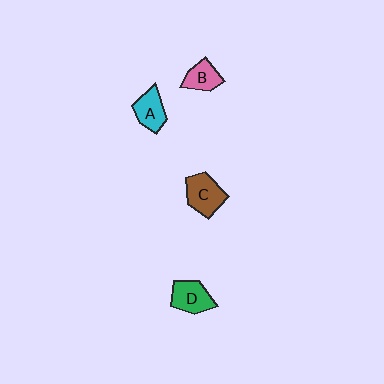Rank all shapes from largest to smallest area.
From largest to smallest: C (brown), D (green), A (cyan), B (pink).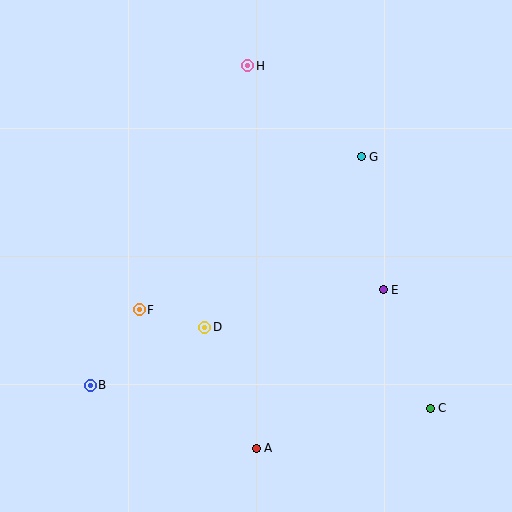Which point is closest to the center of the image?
Point D at (205, 327) is closest to the center.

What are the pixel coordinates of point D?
Point D is at (205, 327).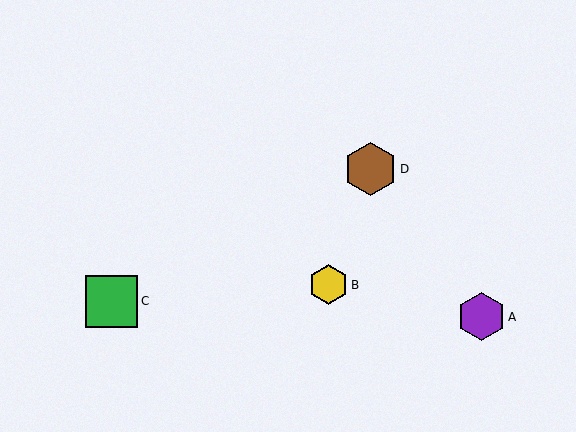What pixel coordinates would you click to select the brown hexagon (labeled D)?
Click at (370, 169) to select the brown hexagon D.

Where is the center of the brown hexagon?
The center of the brown hexagon is at (370, 169).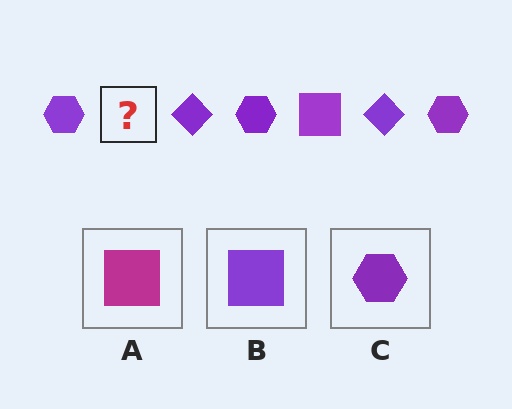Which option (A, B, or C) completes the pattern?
B.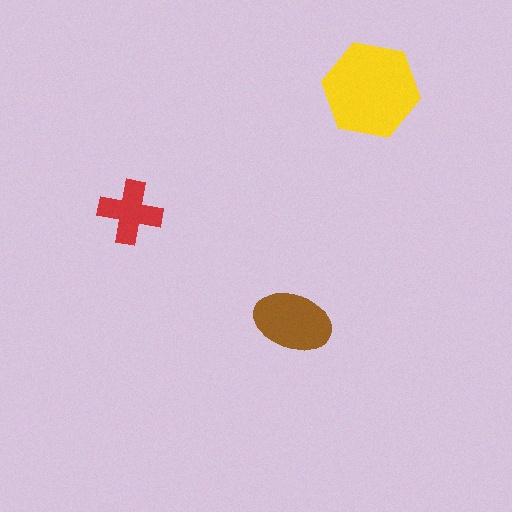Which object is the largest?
The yellow hexagon.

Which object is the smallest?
The red cross.